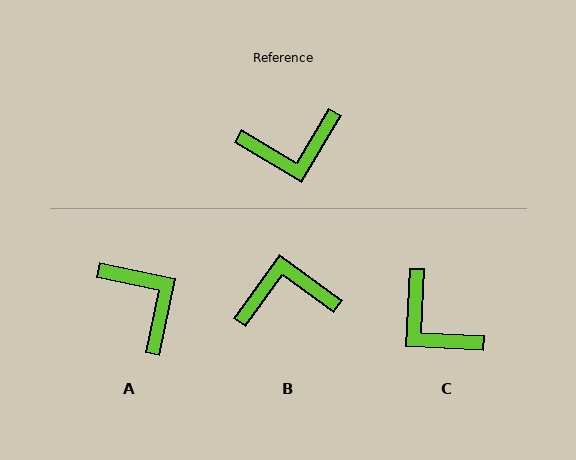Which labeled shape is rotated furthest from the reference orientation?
B, about 175 degrees away.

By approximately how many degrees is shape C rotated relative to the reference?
Approximately 62 degrees clockwise.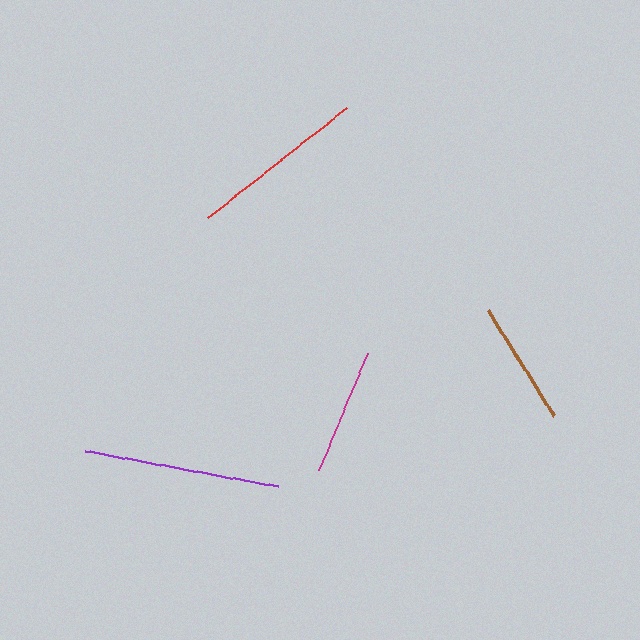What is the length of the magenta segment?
The magenta segment is approximately 127 pixels long.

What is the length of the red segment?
The red segment is approximately 177 pixels long.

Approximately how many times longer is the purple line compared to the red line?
The purple line is approximately 1.1 times the length of the red line.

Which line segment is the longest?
The purple line is the longest at approximately 196 pixels.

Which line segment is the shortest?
The brown line is the shortest at approximately 124 pixels.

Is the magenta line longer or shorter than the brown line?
The magenta line is longer than the brown line.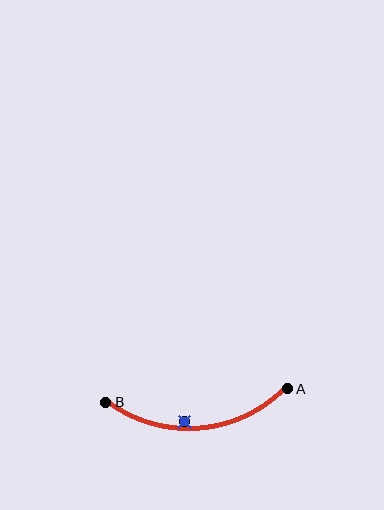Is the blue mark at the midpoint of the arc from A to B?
No — the blue mark does not lie on the arc at all. It sits slightly inside the curve.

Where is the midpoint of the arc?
The arc midpoint is the point on the curve farthest from the straight line joining A and B. It sits below that line.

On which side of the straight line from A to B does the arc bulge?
The arc bulges below the straight line connecting A and B.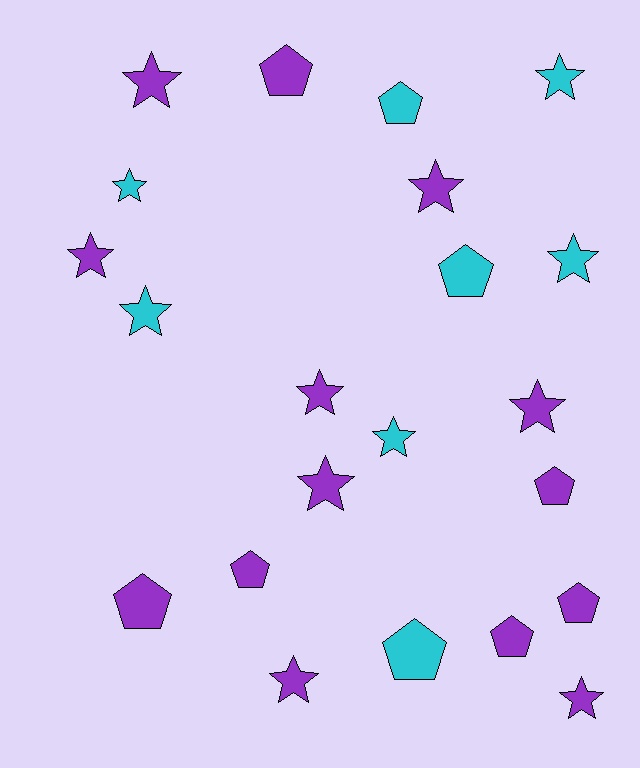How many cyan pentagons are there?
There are 3 cyan pentagons.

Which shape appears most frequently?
Star, with 13 objects.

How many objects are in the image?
There are 22 objects.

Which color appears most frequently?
Purple, with 14 objects.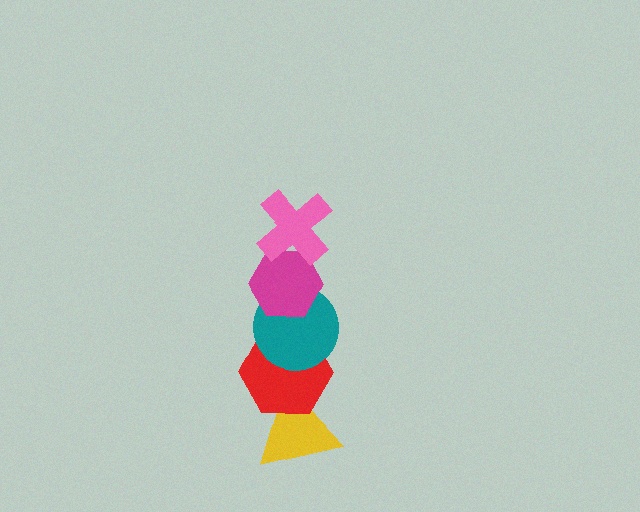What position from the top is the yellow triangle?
The yellow triangle is 5th from the top.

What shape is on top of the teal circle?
The magenta hexagon is on top of the teal circle.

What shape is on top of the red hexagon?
The teal circle is on top of the red hexagon.